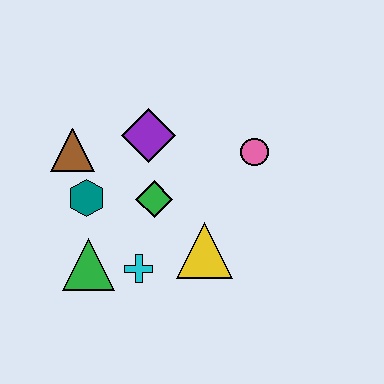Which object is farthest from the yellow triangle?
The brown triangle is farthest from the yellow triangle.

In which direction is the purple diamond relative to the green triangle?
The purple diamond is above the green triangle.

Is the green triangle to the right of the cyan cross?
No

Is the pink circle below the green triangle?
No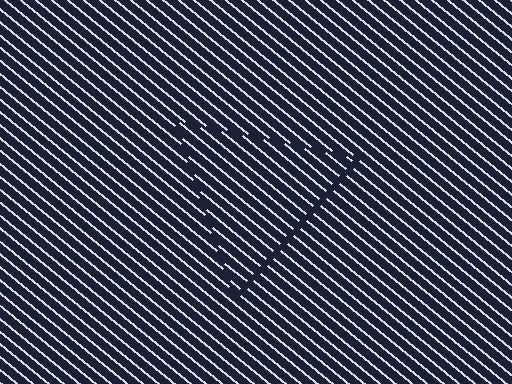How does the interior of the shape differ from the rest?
The interior of the shape contains the same grating, shifted by half a period — the contour is defined by the phase discontinuity where line-ends from the inner and outer gratings abut.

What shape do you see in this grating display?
An illusory triangle. The interior of the shape contains the same grating, shifted by half a period — the contour is defined by the phase discontinuity where line-ends from the inner and outer gratings abut.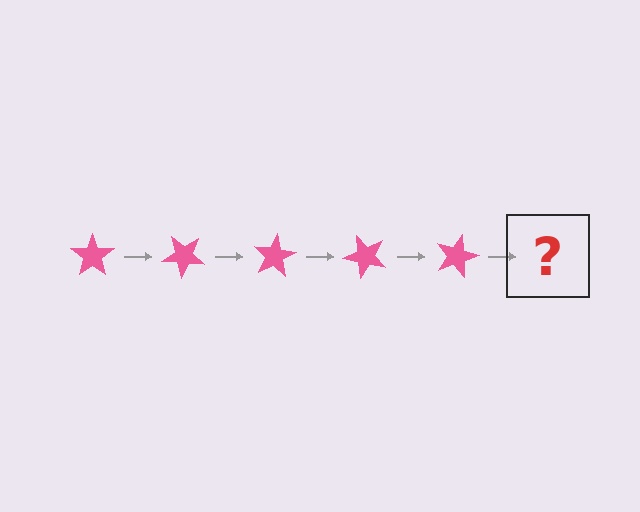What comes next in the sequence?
The next element should be a pink star rotated 200 degrees.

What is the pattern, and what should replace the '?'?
The pattern is that the star rotates 40 degrees each step. The '?' should be a pink star rotated 200 degrees.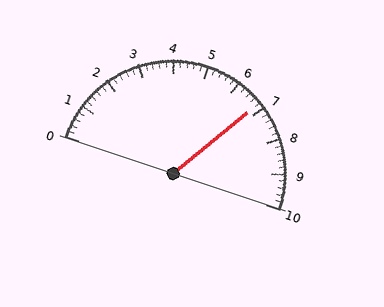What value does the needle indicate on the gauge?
The needle indicates approximately 6.8.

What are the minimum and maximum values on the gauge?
The gauge ranges from 0 to 10.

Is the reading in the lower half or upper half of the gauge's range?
The reading is in the upper half of the range (0 to 10).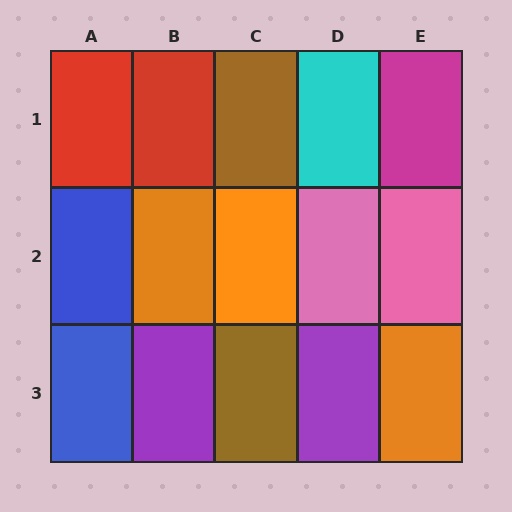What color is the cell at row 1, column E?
Magenta.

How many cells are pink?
2 cells are pink.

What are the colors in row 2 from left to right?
Blue, orange, orange, pink, pink.